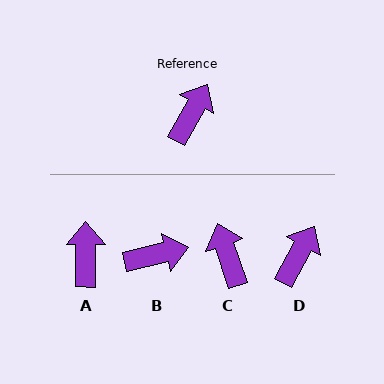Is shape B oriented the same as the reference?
No, it is off by about 48 degrees.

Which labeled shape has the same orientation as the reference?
D.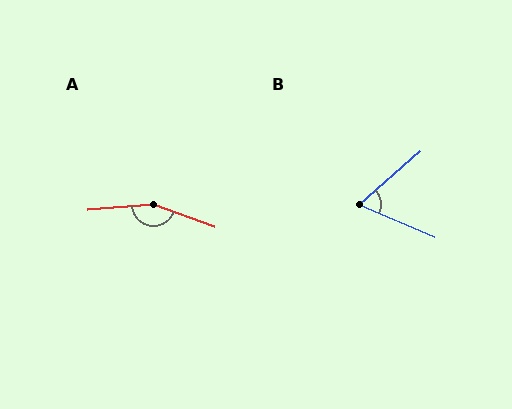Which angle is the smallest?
B, at approximately 64 degrees.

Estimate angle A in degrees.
Approximately 156 degrees.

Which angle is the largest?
A, at approximately 156 degrees.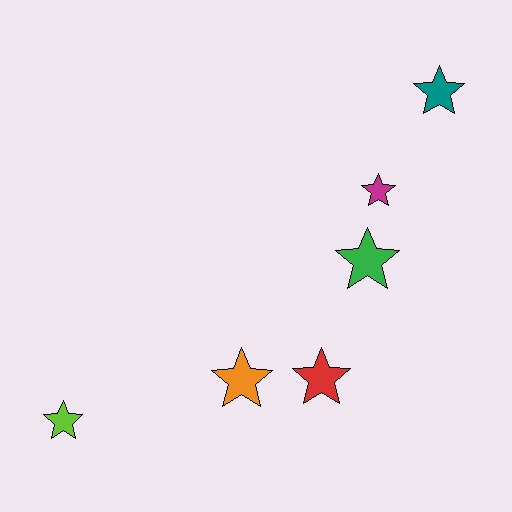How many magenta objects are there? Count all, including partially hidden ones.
There is 1 magenta object.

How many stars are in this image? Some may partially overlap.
There are 6 stars.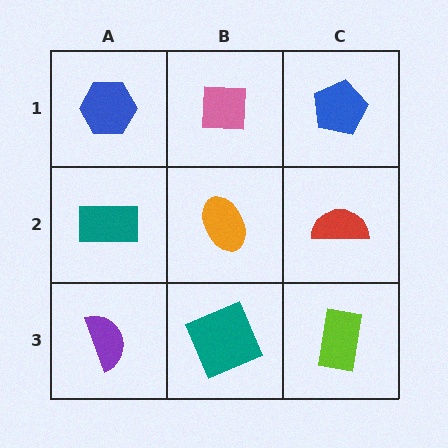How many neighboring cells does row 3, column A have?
2.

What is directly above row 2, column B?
A pink square.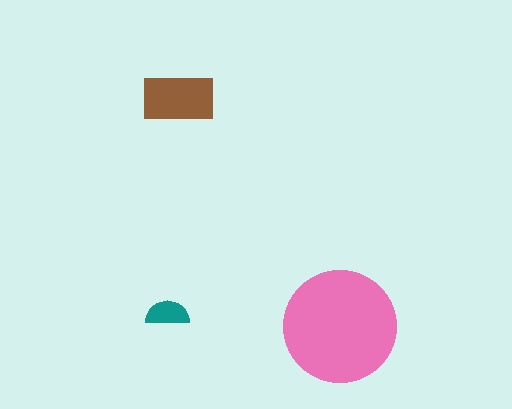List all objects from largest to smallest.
The pink circle, the brown rectangle, the teal semicircle.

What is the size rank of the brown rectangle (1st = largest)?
2nd.